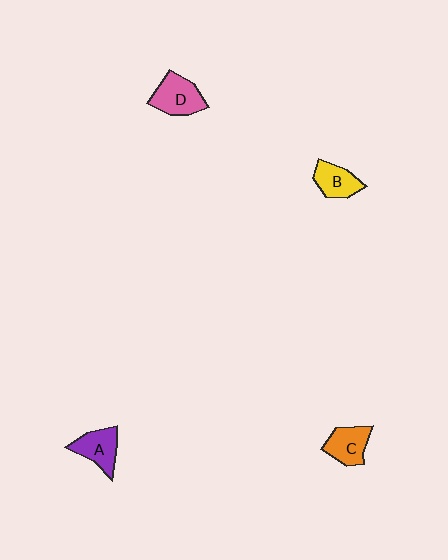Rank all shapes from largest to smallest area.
From largest to smallest: D (pink), A (purple), C (orange), B (yellow).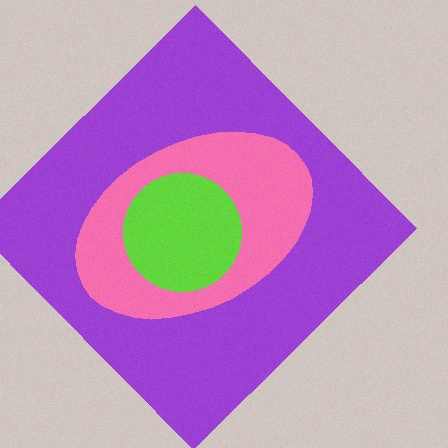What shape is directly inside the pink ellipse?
The lime circle.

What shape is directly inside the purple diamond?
The pink ellipse.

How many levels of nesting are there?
3.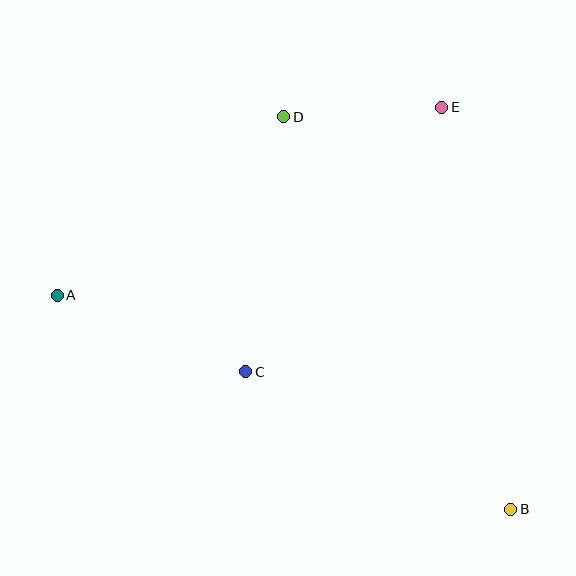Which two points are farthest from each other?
Points A and B are farthest from each other.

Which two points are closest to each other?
Points D and E are closest to each other.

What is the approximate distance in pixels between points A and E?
The distance between A and E is approximately 428 pixels.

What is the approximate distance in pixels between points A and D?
The distance between A and D is approximately 289 pixels.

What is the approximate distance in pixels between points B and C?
The distance between B and C is approximately 298 pixels.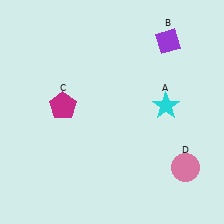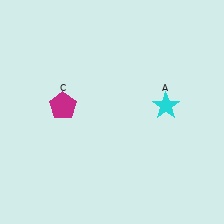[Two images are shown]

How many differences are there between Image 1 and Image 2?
There are 2 differences between the two images.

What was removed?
The purple diamond (B), the pink circle (D) were removed in Image 2.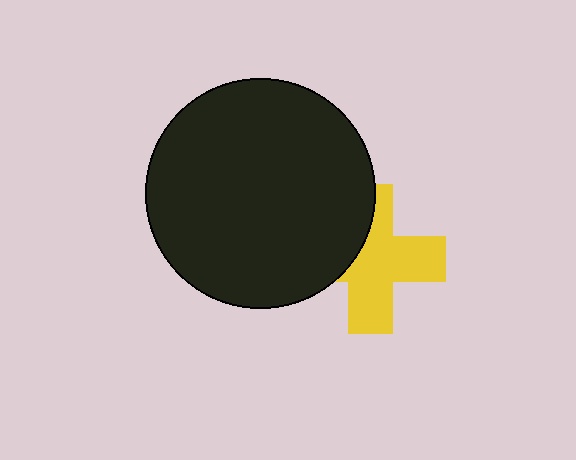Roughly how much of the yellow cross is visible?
Most of it is visible (roughly 65%).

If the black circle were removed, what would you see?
You would see the complete yellow cross.